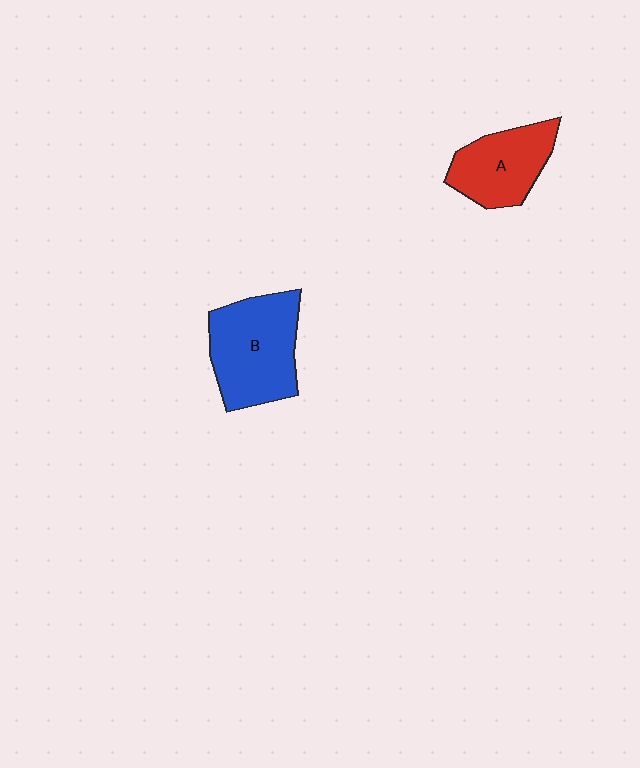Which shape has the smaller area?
Shape A (red).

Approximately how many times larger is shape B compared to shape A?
Approximately 1.3 times.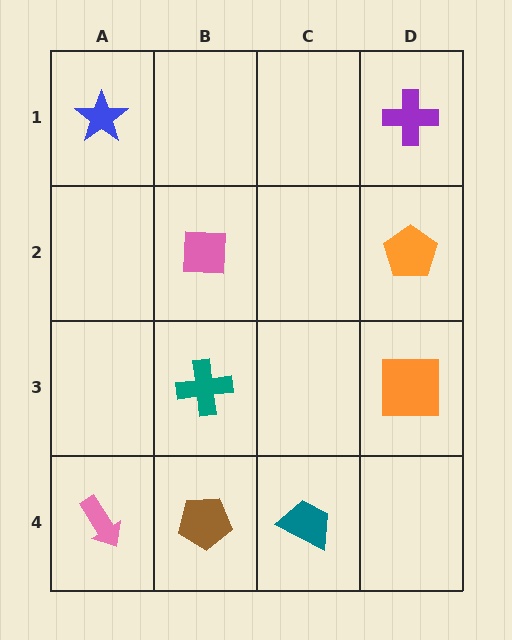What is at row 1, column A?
A blue star.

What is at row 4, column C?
A teal trapezoid.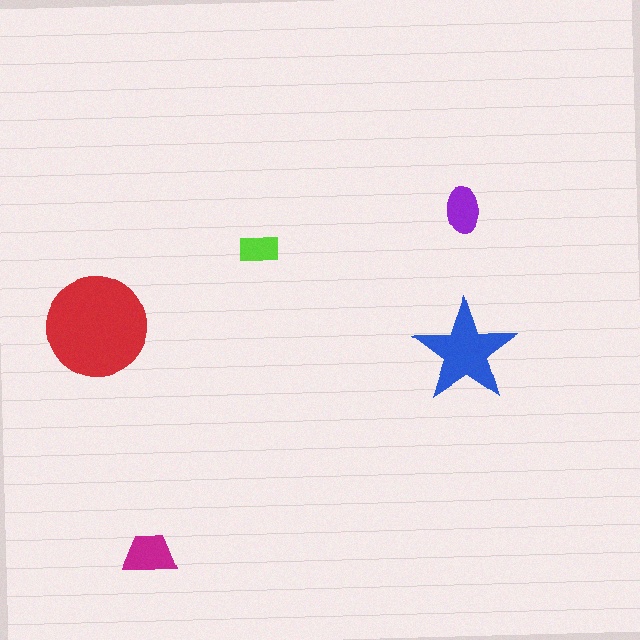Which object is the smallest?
The lime rectangle.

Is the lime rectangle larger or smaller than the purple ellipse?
Smaller.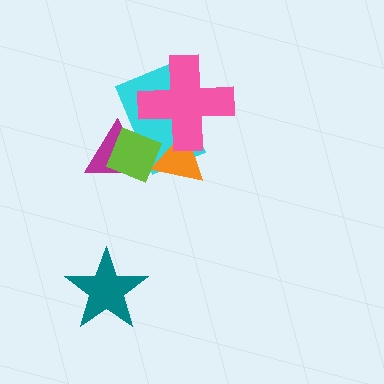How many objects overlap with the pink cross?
2 objects overlap with the pink cross.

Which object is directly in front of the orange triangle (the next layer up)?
The lime diamond is directly in front of the orange triangle.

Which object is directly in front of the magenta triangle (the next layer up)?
The cyan rectangle is directly in front of the magenta triangle.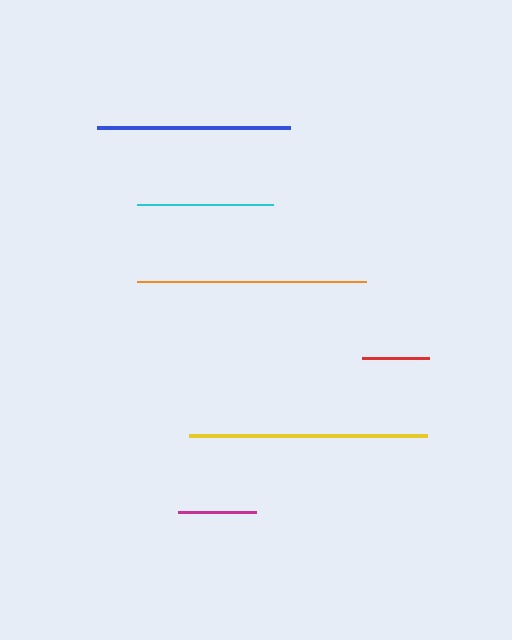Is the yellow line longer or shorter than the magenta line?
The yellow line is longer than the magenta line.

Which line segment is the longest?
The yellow line is the longest at approximately 238 pixels.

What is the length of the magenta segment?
The magenta segment is approximately 79 pixels long.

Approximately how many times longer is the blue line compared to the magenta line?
The blue line is approximately 2.5 times the length of the magenta line.